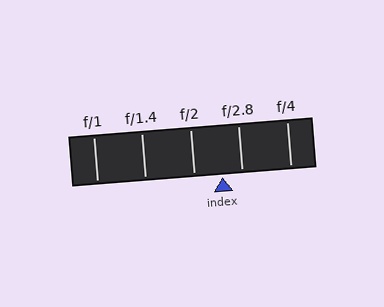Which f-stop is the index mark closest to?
The index mark is closest to f/2.8.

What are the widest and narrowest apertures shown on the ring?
The widest aperture shown is f/1 and the narrowest is f/4.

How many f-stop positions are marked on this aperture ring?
There are 5 f-stop positions marked.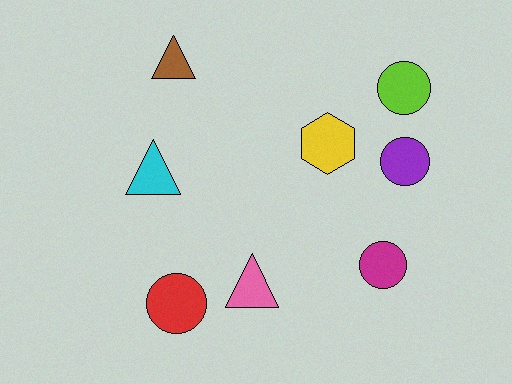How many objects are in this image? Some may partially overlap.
There are 8 objects.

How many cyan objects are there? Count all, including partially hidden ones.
There is 1 cyan object.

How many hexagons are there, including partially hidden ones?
There is 1 hexagon.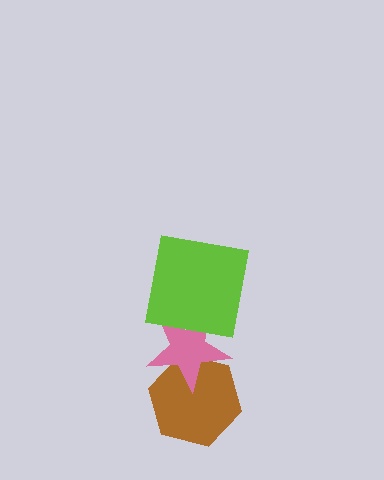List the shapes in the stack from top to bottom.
From top to bottom: the lime square, the pink star, the brown hexagon.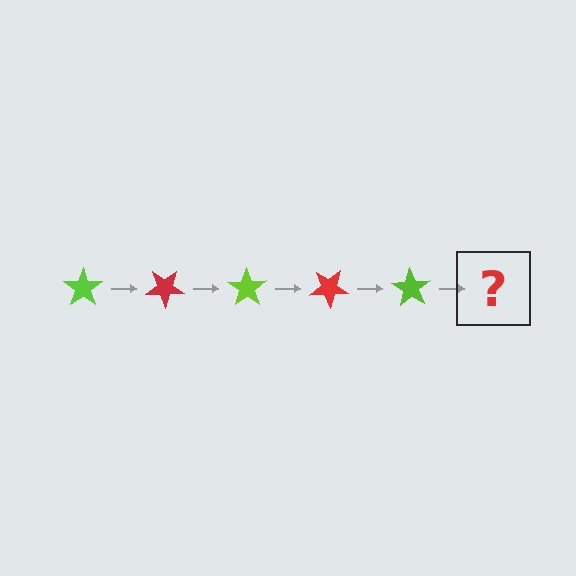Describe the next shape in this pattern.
It should be a red star, rotated 175 degrees from the start.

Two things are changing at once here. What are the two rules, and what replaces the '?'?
The two rules are that it rotates 35 degrees each step and the color cycles through lime and red. The '?' should be a red star, rotated 175 degrees from the start.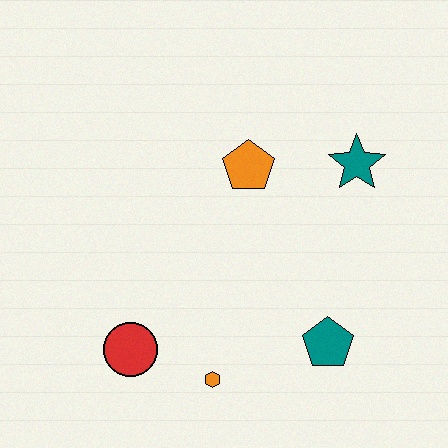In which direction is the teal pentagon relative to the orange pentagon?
The teal pentagon is below the orange pentagon.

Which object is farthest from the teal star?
The red circle is farthest from the teal star.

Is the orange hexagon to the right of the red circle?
Yes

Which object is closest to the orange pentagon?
The teal star is closest to the orange pentagon.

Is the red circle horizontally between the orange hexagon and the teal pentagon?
No